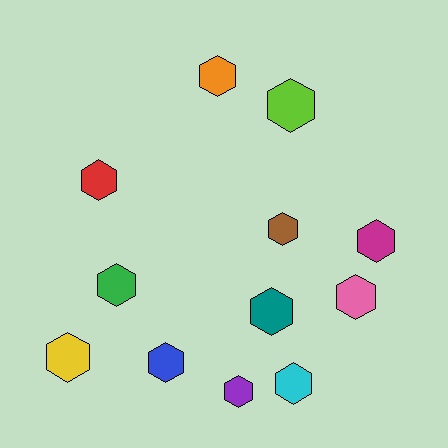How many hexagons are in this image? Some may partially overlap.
There are 12 hexagons.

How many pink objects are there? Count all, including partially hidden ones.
There is 1 pink object.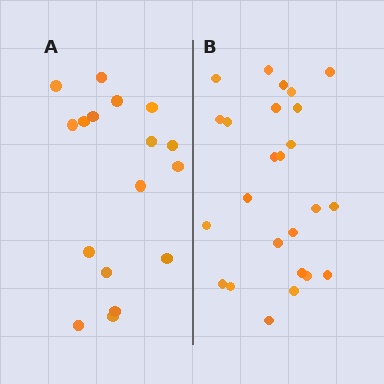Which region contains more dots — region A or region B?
Region B (the right region) has more dots.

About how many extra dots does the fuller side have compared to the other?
Region B has roughly 8 or so more dots than region A.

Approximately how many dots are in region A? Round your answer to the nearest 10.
About 20 dots. (The exact count is 17, which rounds to 20.)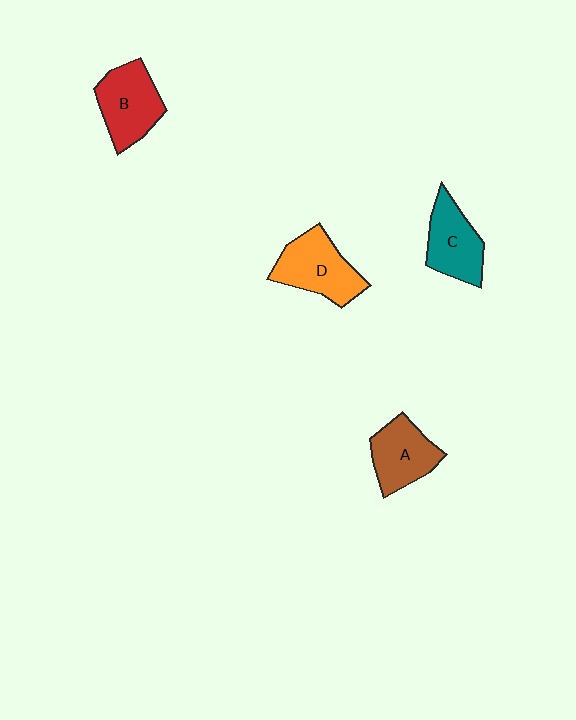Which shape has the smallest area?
Shape A (brown).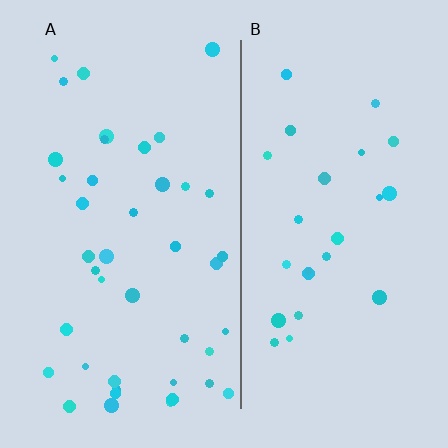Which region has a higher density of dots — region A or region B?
A (the left).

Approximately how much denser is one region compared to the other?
Approximately 1.7× — region A over region B.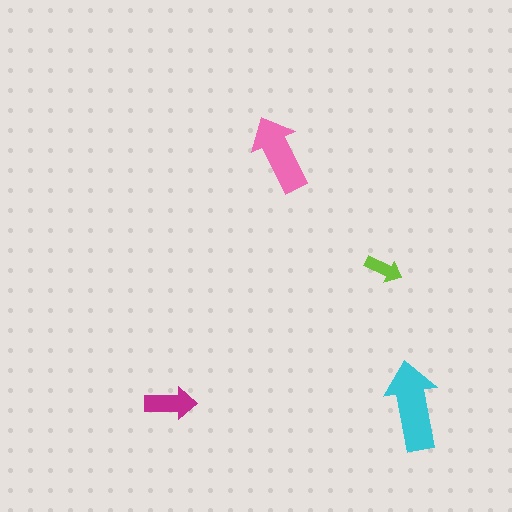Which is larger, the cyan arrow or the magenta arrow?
The cyan one.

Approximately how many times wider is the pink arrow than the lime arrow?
About 2 times wider.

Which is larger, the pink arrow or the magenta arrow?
The pink one.